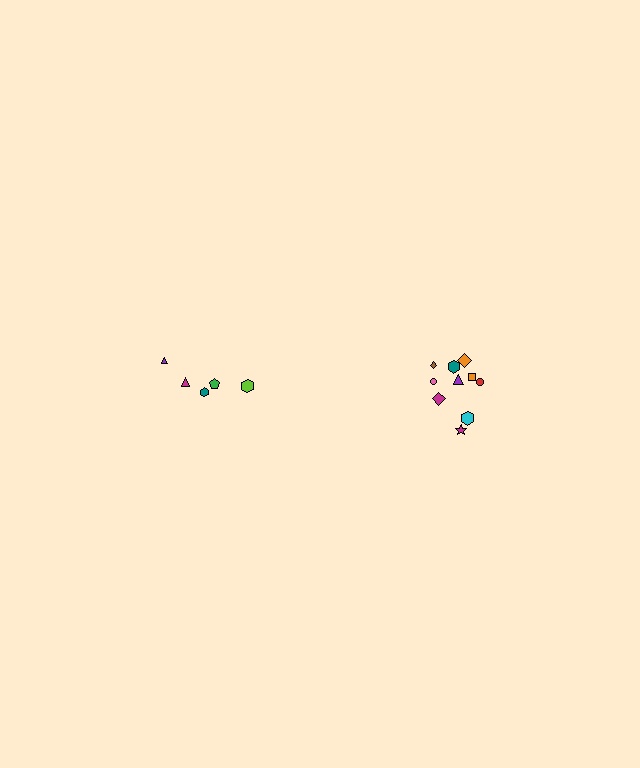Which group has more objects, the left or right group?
The right group.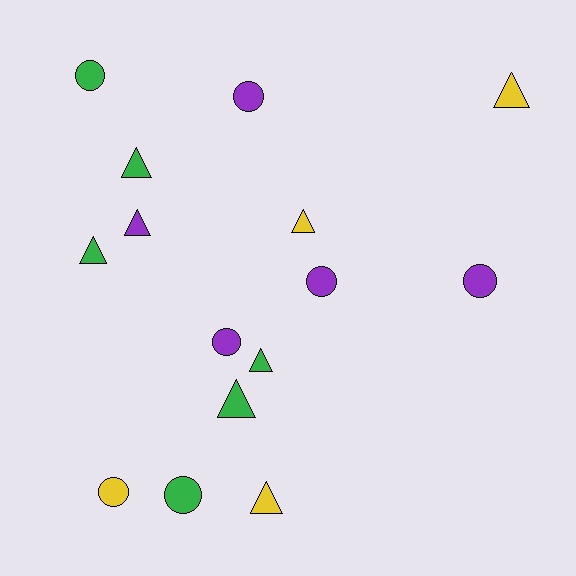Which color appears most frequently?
Green, with 6 objects.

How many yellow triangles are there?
There are 3 yellow triangles.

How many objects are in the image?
There are 15 objects.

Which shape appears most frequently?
Triangle, with 8 objects.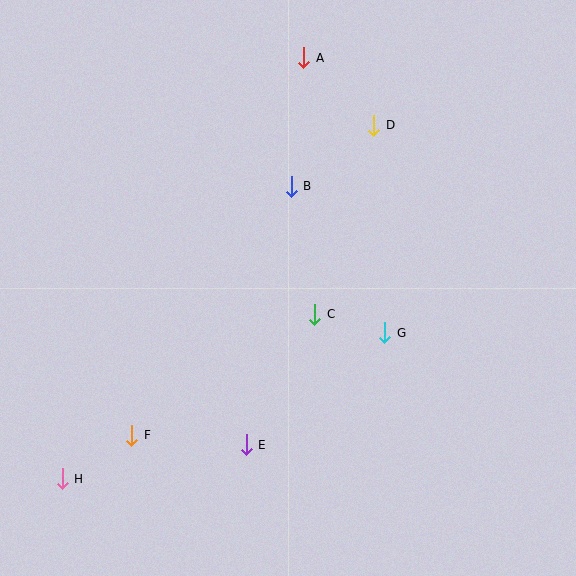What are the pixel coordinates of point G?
Point G is at (385, 333).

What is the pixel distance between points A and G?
The distance between A and G is 287 pixels.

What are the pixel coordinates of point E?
Point E is at (246, 445).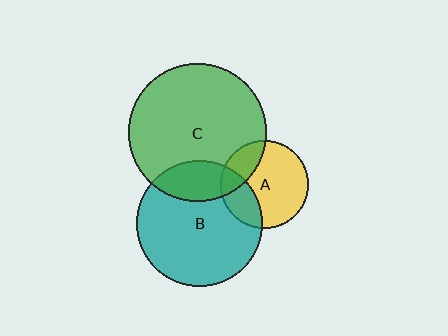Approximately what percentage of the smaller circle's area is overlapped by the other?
Approximately 25%.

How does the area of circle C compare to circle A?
Approximately 2.5 times.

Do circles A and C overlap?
Yes.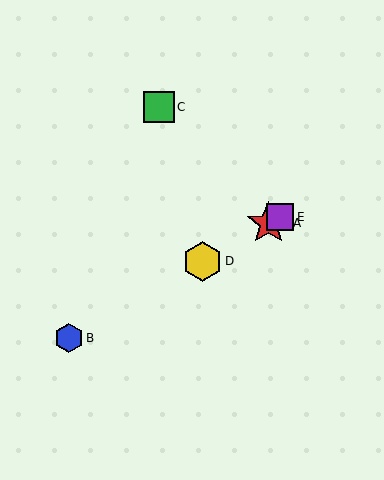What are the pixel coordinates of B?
Object B is at (69, 338).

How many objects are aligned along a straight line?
4 objects (A, B, D, E) are aligned along a straight line.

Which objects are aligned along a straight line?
Objects A, B, D, E are aligned along a straight line.